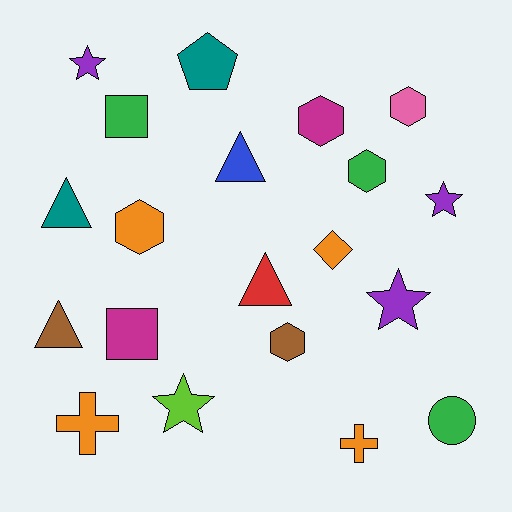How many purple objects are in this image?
There are 3 purple objects.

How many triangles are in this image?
There are 4 triangles.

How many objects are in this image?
There are 20 objects.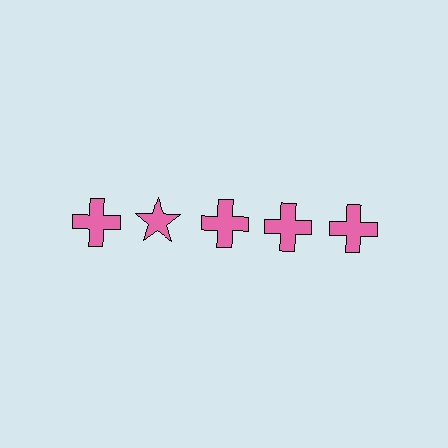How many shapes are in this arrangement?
There are 5 shapes arranged in a grid pattern.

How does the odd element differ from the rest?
It has a different shape: star instead of cross.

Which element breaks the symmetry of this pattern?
The pink star in the top row, second from left column breaks the symmetry. All other shapes are pink crosses.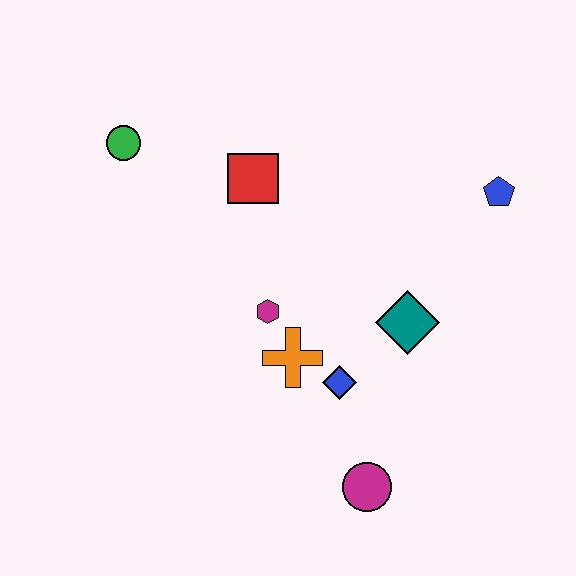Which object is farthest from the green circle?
The magenta circle is farthest from the green circle.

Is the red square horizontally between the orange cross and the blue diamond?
No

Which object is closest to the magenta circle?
The blue diamond is closest to the magenta circle.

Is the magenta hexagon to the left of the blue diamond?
Yes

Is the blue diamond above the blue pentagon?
No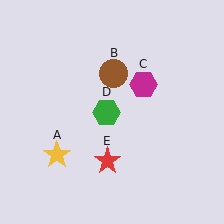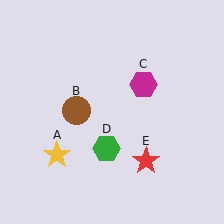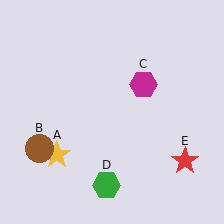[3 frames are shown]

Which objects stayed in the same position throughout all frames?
Yellow star (object A) and magenta hexagon (object C) remained stationary.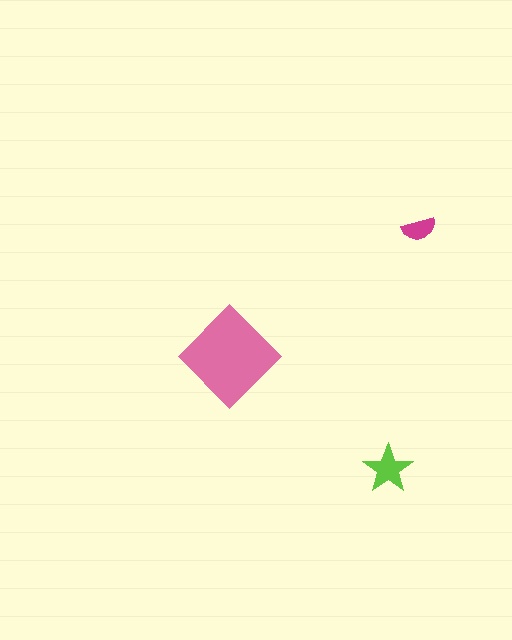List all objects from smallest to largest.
The magenta semicircle, the lime star, the pink diamond.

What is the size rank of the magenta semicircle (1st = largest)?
3rd.